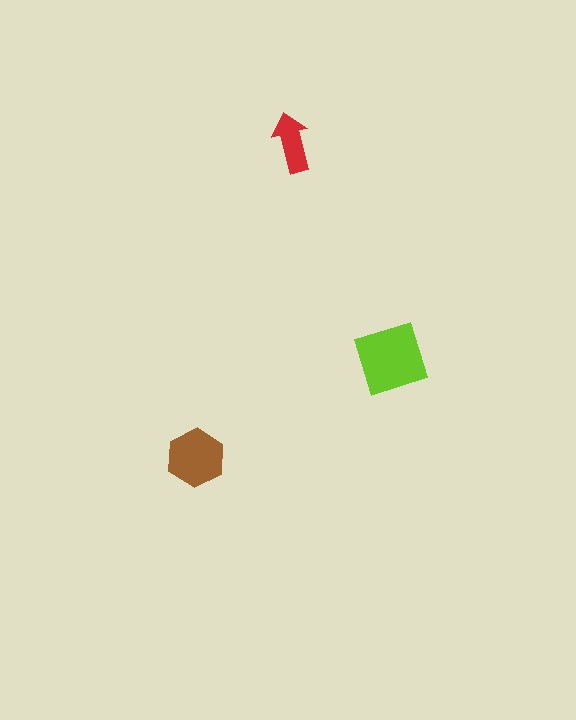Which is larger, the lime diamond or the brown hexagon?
The lime diamond.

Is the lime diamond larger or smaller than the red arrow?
Larger.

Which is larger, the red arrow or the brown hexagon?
The brown hexagon.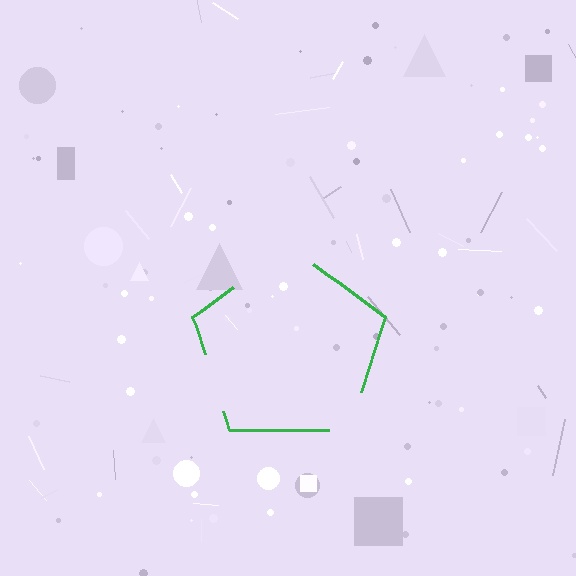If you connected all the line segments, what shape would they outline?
They would outline a pentagon.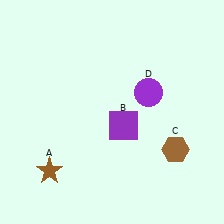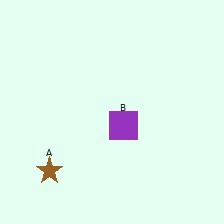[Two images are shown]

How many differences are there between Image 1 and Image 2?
There are 2 differences between the two images.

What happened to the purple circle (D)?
The purple circle (D) was removed in Image 2. It was in the top-right area of Image 1.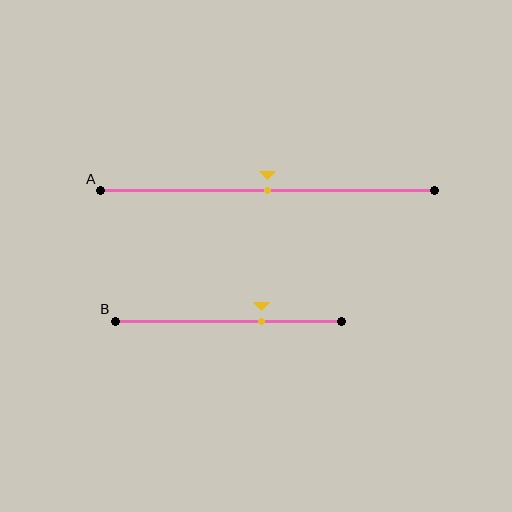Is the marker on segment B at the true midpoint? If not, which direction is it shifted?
No, the marker on segment B is shifted to the right by about 15% of the segment length.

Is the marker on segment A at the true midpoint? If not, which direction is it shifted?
Yes, the marker on segment A is at the true midpoint.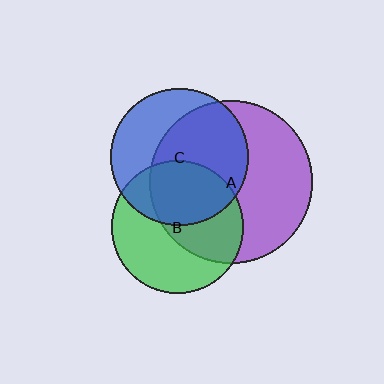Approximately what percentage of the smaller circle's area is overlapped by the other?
Approximately 65%.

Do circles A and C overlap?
Yes.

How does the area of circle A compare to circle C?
Approximately 1.4 times.